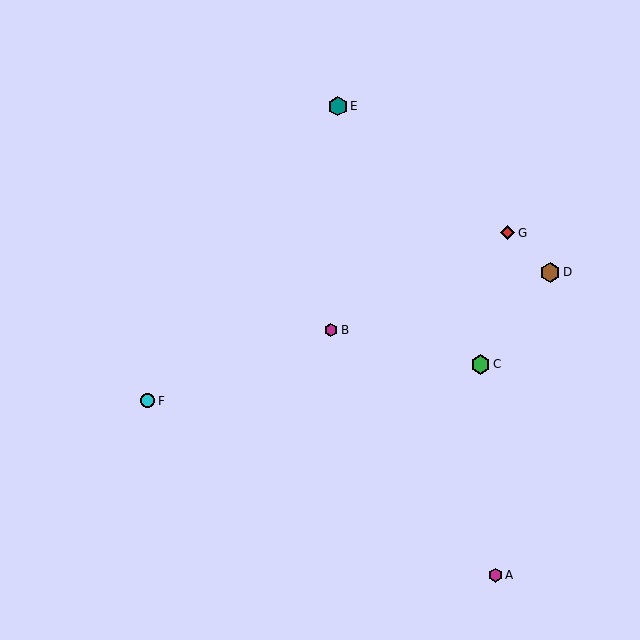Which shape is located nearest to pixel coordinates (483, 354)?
The green hexagon (labeled C) at (480, 364) is nearest to that location.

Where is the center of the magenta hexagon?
The center of the magenta hexagon is at (331, 330).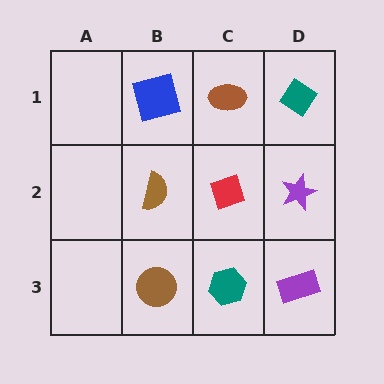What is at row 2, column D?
A purple star.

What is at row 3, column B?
A brown circle.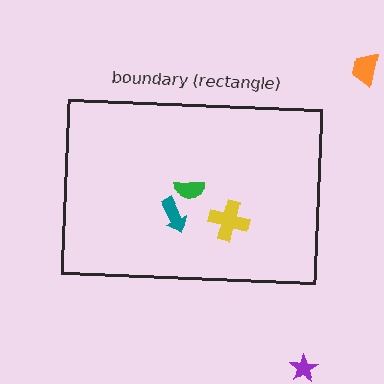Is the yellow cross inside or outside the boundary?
Inside.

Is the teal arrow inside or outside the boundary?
Inside.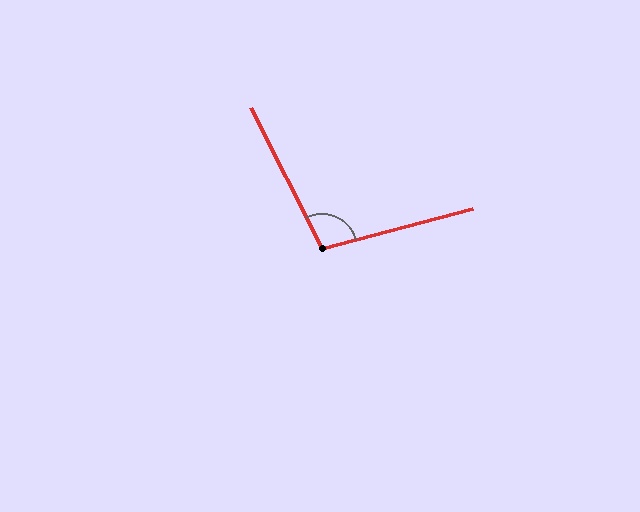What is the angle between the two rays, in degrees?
Approximately 102 degrees.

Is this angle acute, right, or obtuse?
It is obtuse.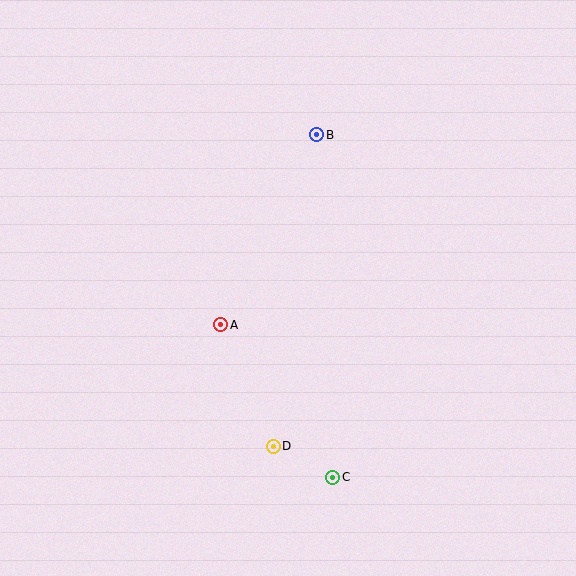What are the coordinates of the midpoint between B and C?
The midpoint between B and C is at (325, 306).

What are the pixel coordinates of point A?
Point A is at (221, 325).